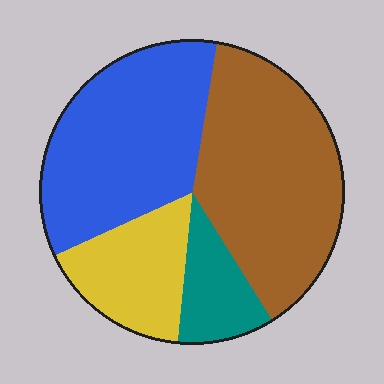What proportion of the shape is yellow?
Yellow takes up about one sixth (1/6) of the shape.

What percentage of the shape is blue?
Blue covers 35% of the shape.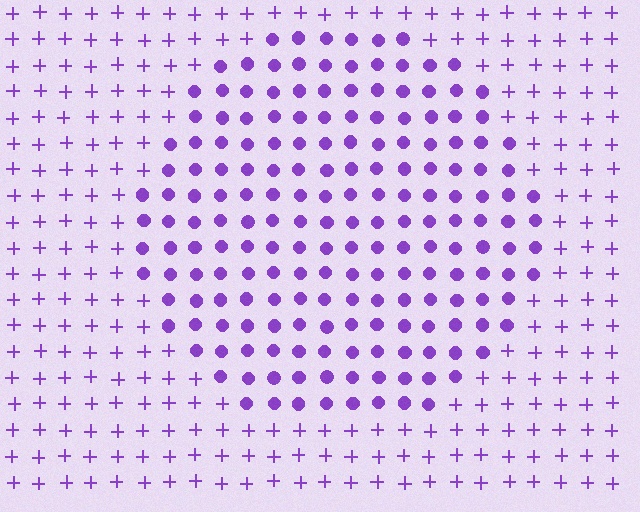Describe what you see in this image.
The image is filled with small purple elements arranged in a uniform grid. A circle-shaped region contains circles, while the surrounding area contains plus signs. The boundary is defined purely by the change in element shape.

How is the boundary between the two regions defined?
The boundary is defined by a change in element shape: circles inside vs. plus signs outside. All elements share the same color and spacing.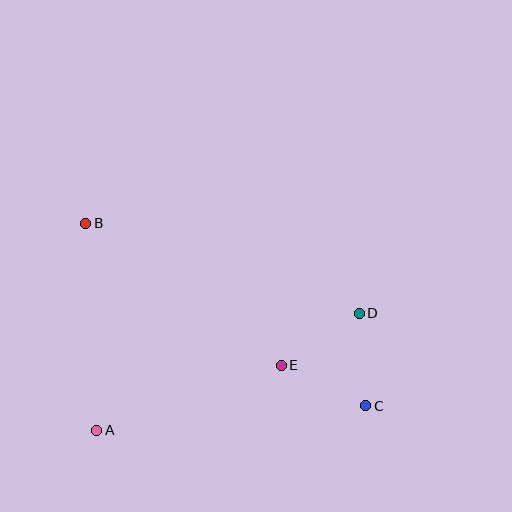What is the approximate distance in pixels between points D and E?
The distance between D and E is approximately 94 pixels.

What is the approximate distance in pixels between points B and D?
The distance between B and D is approximately 288 pixels.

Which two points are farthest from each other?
Points B and C are farthest from each other.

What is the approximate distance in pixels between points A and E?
The distance between A and E is approximately 196 pixels.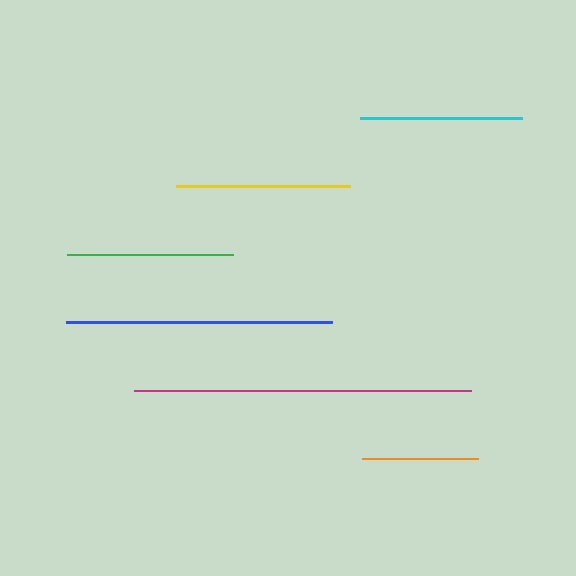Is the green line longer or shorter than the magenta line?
The magenta line is longer than the green line.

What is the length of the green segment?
The green segment is approximately 166 pixels long.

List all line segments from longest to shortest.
From longest to shortest: magenta, blue, yellow, green, cyan, orange.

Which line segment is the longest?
The magenta line is the longest at approximately 337 pixels.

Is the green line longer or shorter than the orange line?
The green line is longer than the orange line.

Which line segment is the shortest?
The orange line is the shortest at approximately 116 pixels.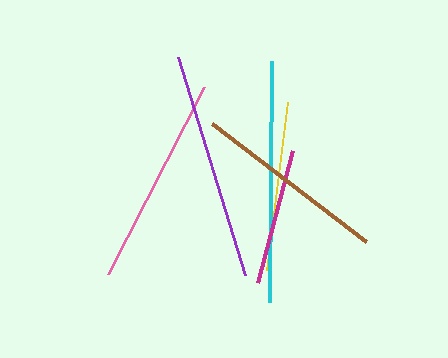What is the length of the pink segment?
The pink segment is approximately 211 pixels long.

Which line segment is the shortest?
The magenta line is the shortest at approximately 136 pixels.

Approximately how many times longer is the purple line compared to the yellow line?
The purple line is approximately 1.4 times the length of the yellow line.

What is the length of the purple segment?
The purple segment is approximately 229 pixels long.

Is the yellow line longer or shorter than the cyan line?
The cyan line is longer than the yellow line.